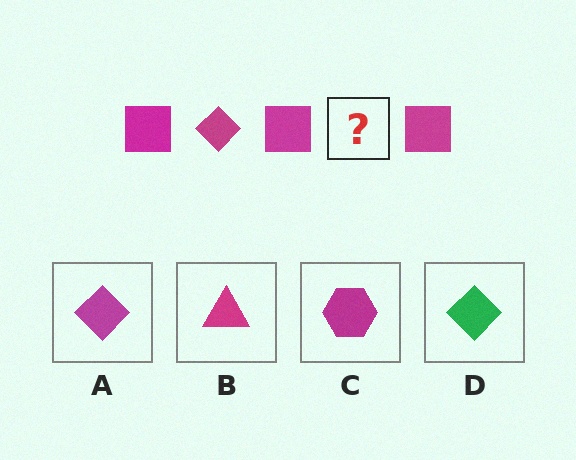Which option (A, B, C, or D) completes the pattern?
A.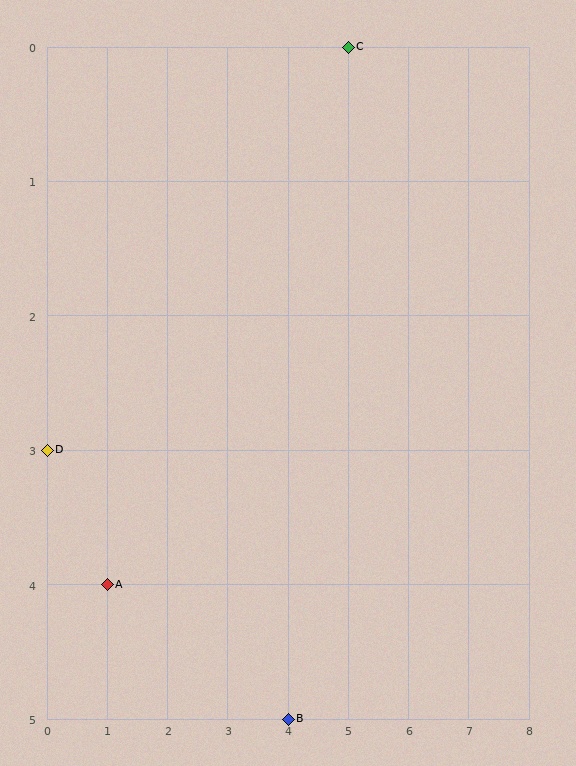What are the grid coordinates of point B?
Point B is at grid coordinates (4, 5).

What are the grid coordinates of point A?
Point A is at grid coordinates (1, 4).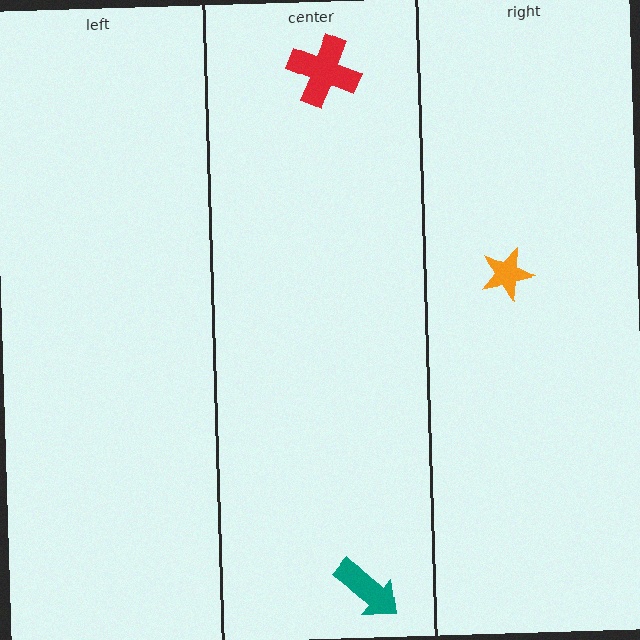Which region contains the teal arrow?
The center region.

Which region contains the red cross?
The center region.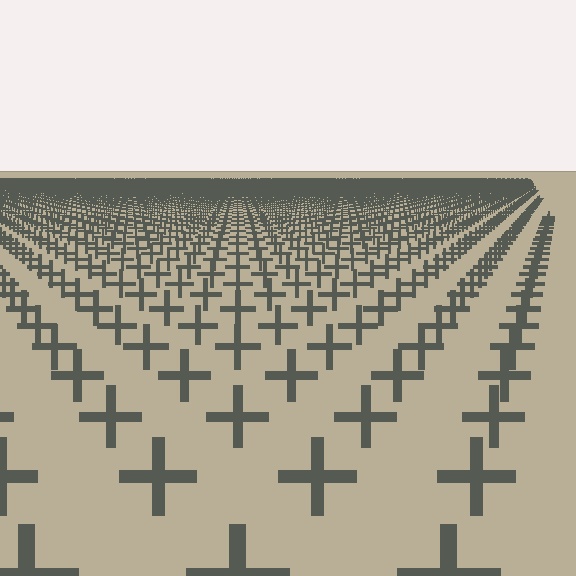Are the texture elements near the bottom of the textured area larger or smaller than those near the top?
Larger. Near the bottom, elements are closer to the viewer and appear at a bigger on-screen size.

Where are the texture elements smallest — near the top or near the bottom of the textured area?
Near the top.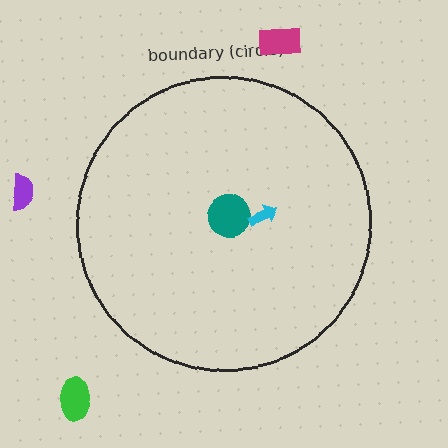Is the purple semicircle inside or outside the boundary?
Outside.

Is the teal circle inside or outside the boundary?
Inside.